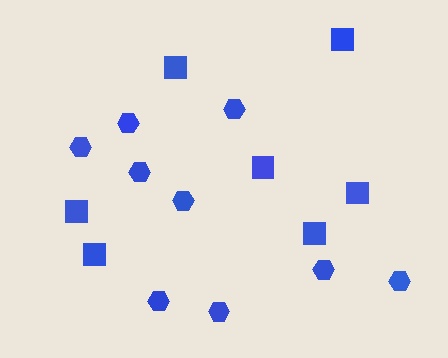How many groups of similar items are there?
There are 2 groups: one group of hexagons (9) and one group of squares (7).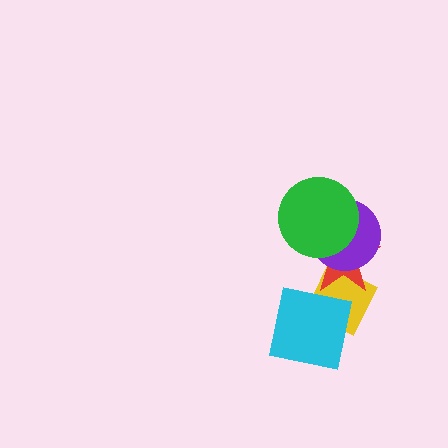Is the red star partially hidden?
Yes, it is partially covered by another shape.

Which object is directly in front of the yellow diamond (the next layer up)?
The red star is directly in front of the yellow diamond.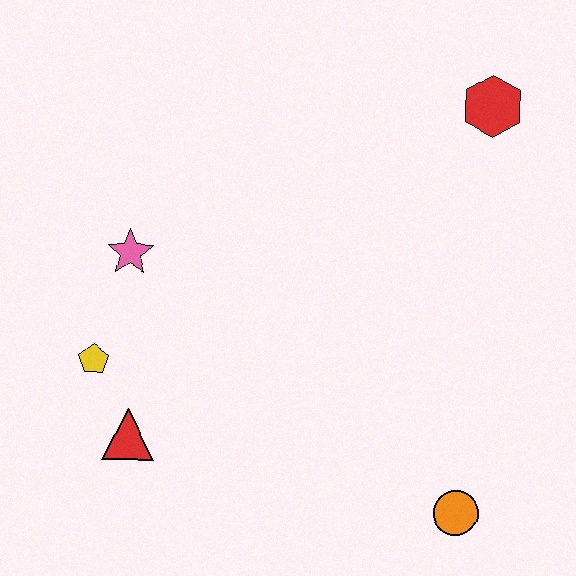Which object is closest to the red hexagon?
The pink star is closest to the red hexagon.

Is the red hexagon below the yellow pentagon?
No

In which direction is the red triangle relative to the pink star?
The red triangle is below the pink star.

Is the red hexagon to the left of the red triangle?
No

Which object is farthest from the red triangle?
The red hexagon is farthest from the red triangle.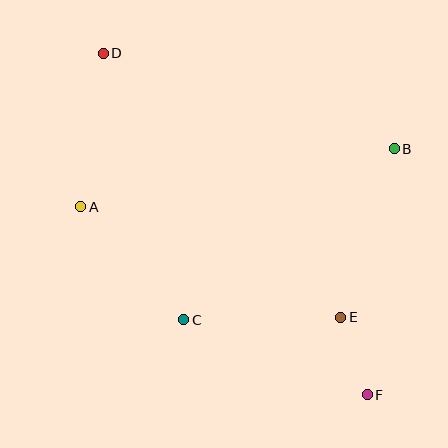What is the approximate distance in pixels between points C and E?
The distance between C and E is approximately 157 pixels.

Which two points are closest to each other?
Points E and F are closest to each other.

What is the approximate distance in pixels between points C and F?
The distance between C and F is approximately 199 pixels.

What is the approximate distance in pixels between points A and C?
The distance between A and C is approximately 153 pixels.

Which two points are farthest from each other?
Points D and F are farthest from each other.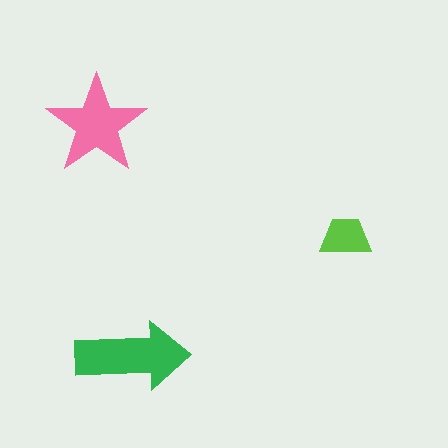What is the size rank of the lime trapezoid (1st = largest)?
3rd.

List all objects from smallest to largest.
The lime trapezoid, the pink star, the green arrow.